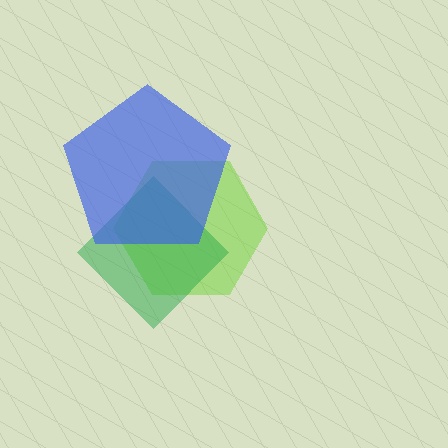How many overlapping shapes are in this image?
There are 3 overlapping shapes in the image.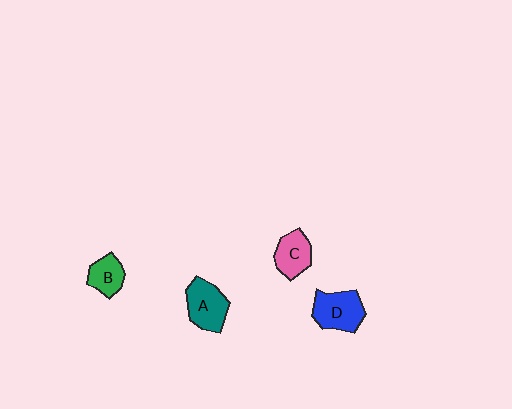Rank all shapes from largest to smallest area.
From largest to smallest: D (blue), A (teal), C (pink), B (green).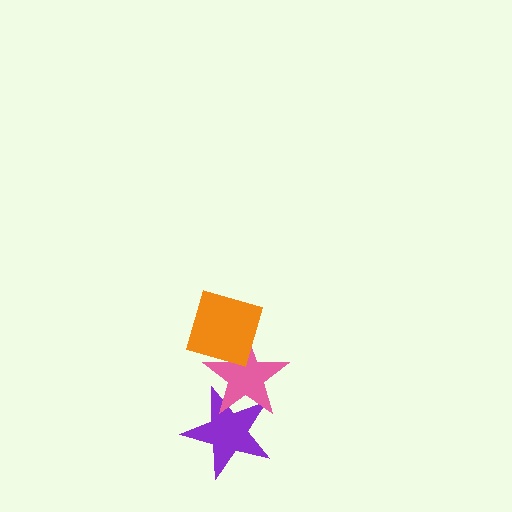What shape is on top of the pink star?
The orange diamond is on top of the pink star.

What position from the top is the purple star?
The purple star is 3rd from the top.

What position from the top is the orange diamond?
The orange diamond is 1st from the top.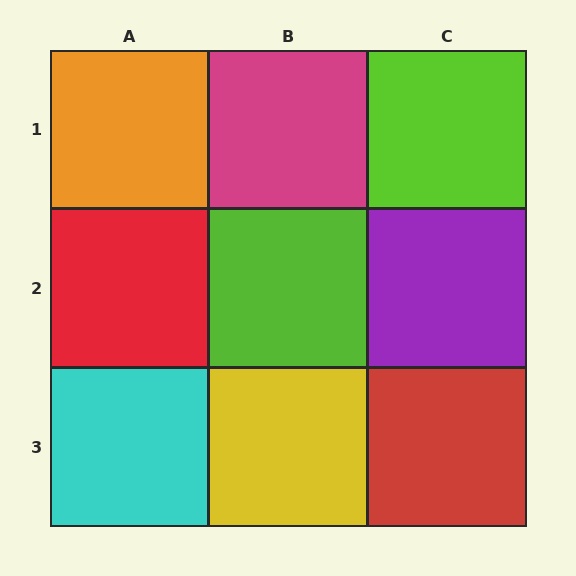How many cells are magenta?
1 cell is magenta.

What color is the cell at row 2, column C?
Purple.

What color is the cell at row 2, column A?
Red.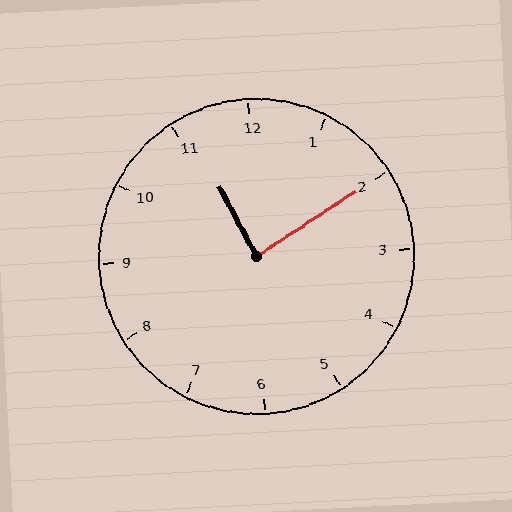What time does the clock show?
11:10.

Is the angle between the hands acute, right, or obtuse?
It is right.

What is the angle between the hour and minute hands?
Approximately 85 degrees.